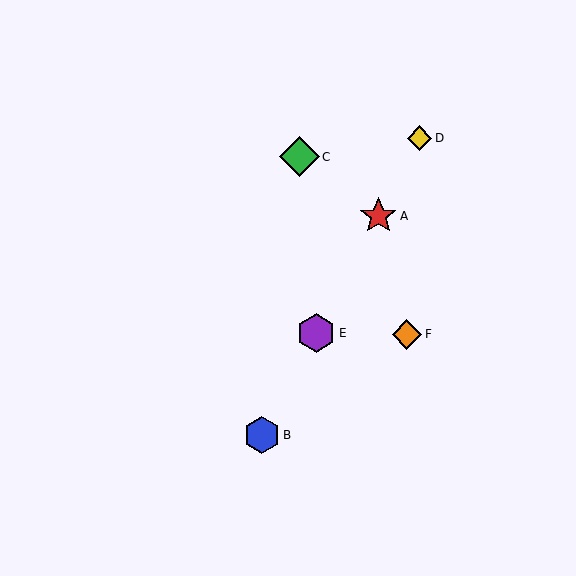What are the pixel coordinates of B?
Object B is at (262, 435).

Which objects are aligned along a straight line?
Objects A, B, D, E are aligned along a straight line.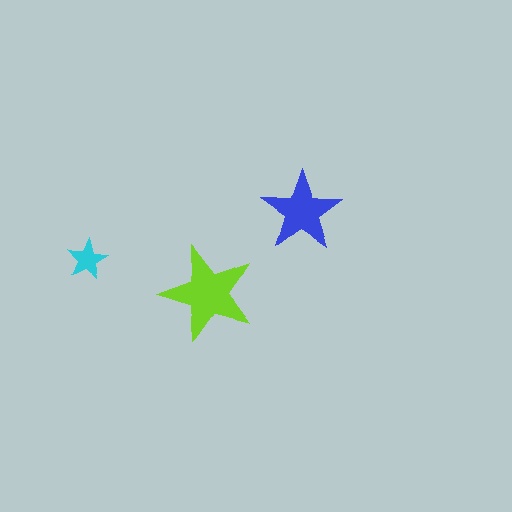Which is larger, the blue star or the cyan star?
The blue one.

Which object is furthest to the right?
The blue star is rightmost.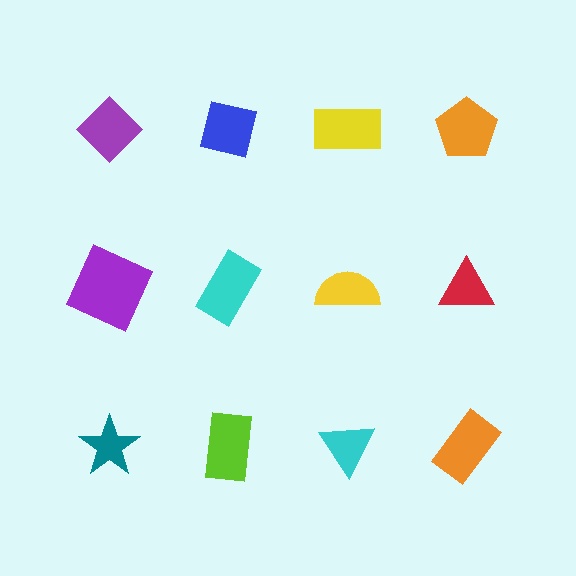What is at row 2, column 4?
A red triangle.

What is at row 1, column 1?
A purple diamond.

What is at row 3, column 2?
A lime rectangle.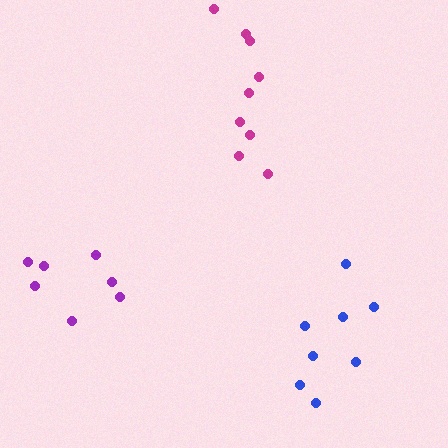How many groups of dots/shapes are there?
There are 3 groups.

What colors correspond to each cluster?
The clusters are colored: purple, magenta, blue.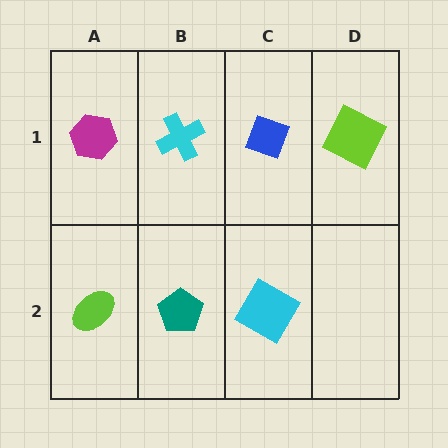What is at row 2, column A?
A lime ellipse.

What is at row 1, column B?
A cyan cross.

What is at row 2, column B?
A teal pentagon.